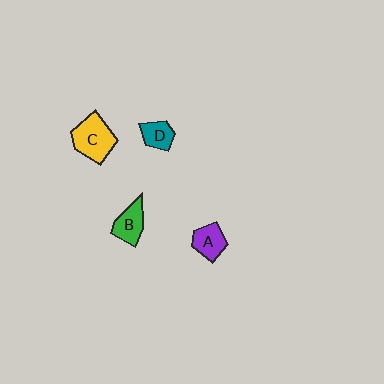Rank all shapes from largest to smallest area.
From largest to smallest: C (yellow), B (green), A (purple), D (teal).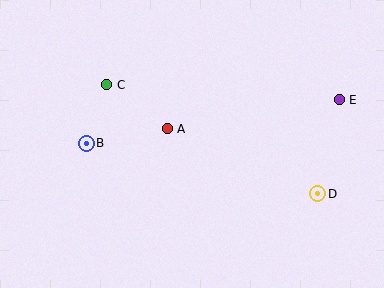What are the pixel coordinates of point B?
Point B is at (86, 143).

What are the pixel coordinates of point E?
Point E is at (339, 100).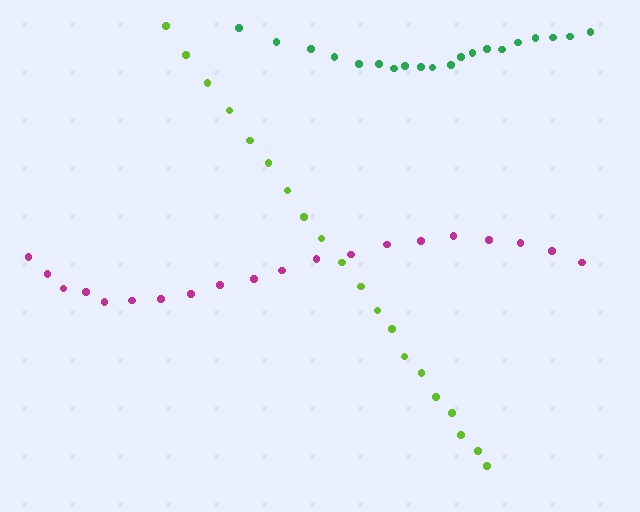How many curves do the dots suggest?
There are 3 distinct paths.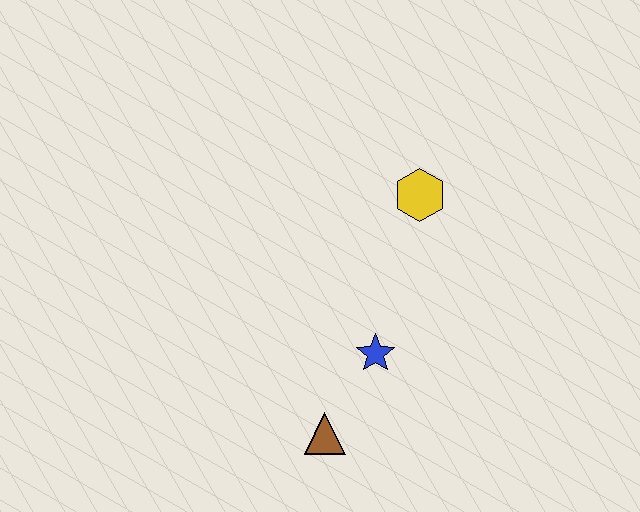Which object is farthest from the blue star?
The yellow hexagon is farthest from the blue star.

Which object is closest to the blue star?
The brown triangle is closest to the blue star.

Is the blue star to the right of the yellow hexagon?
No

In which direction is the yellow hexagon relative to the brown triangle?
The yellow hexagon is above the brown triangle.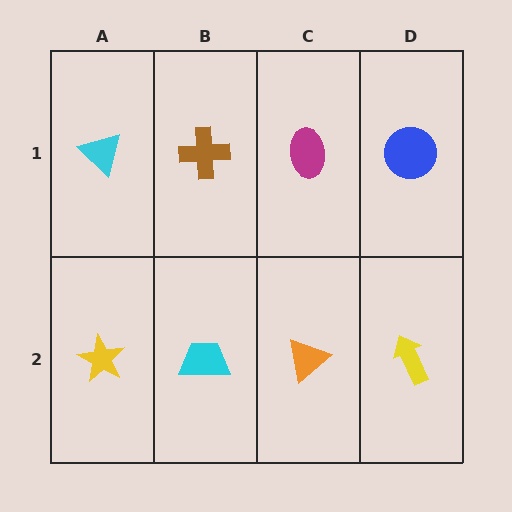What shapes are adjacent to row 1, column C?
An orange triangle (row 2, column C), a brown cross (row 1, column B), a blue circle (row 1, column D).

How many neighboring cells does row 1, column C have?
3.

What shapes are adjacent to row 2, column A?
A cyan triangle (row 1, column A), a cyan trapezoid (row 2, column B).